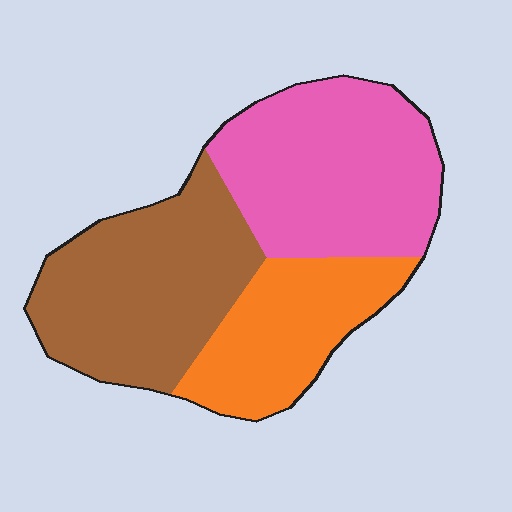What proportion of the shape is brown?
Brown covers about 35% of the shape.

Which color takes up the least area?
Orange, at roughly 25%.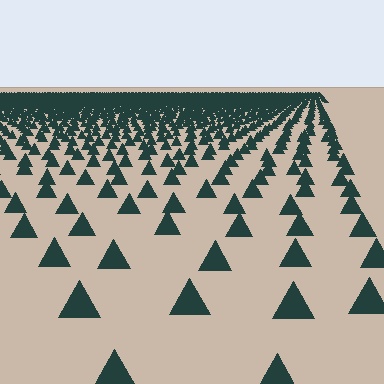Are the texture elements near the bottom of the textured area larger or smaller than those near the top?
Larger. Near the bottom, elements are closer to the viewer and appear at a bigger on-screen size.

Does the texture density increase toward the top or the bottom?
Density increases toward the top.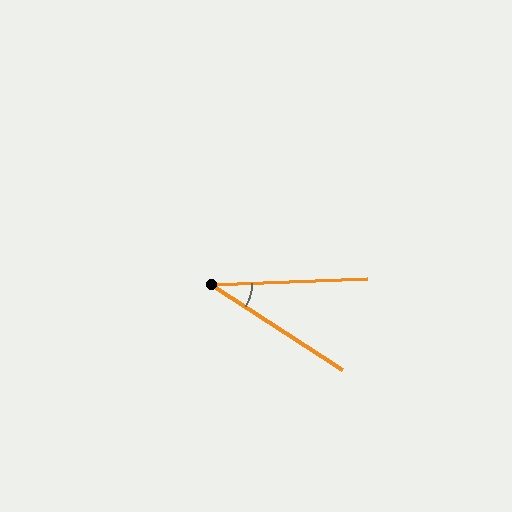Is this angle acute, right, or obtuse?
It is acute.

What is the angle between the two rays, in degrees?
Approximately 35 degrees.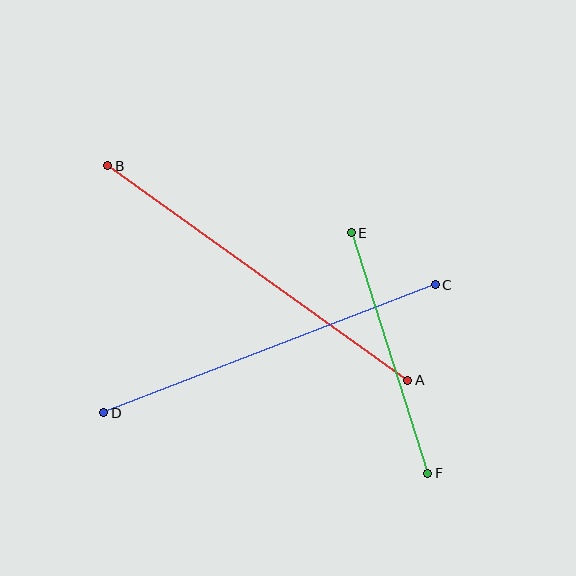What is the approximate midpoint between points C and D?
The midpoint is at approximately (269, 349) pixels.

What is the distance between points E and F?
The distance is approximately 253 pixels.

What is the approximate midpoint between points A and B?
The midpoint is at approximately (258, 273) pixels.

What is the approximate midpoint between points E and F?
The midpoint is at approximately (390, 353) pixels.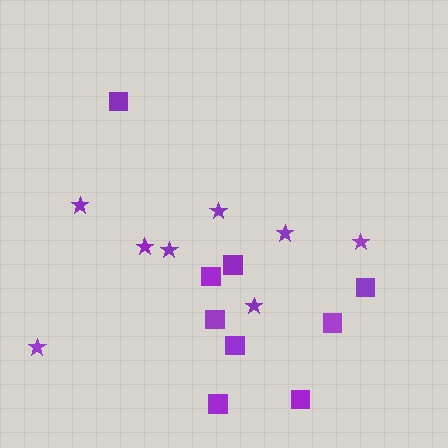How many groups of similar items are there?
There are 2 groups: one group of squares (9) and one group of stars (8).